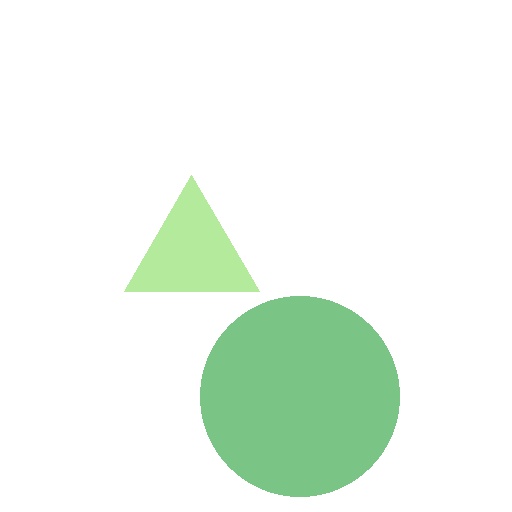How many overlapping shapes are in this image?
There are 2 overlapping shapes in the image.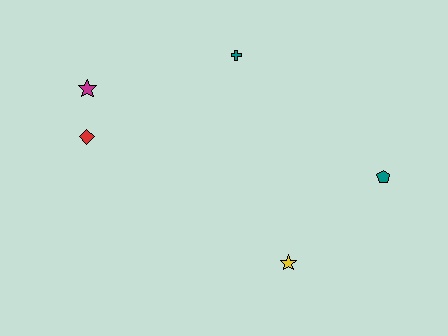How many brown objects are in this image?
There are no brown objects.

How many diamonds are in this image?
There is 1 diamond.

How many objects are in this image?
There are 5 objects.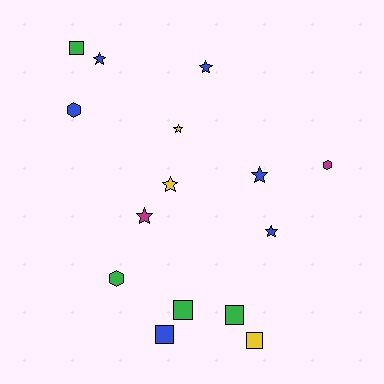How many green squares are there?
There are 3 green squares.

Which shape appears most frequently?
Star, with 7 objects.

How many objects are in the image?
There are 15 objects.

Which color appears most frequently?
Blue, with 6 objects.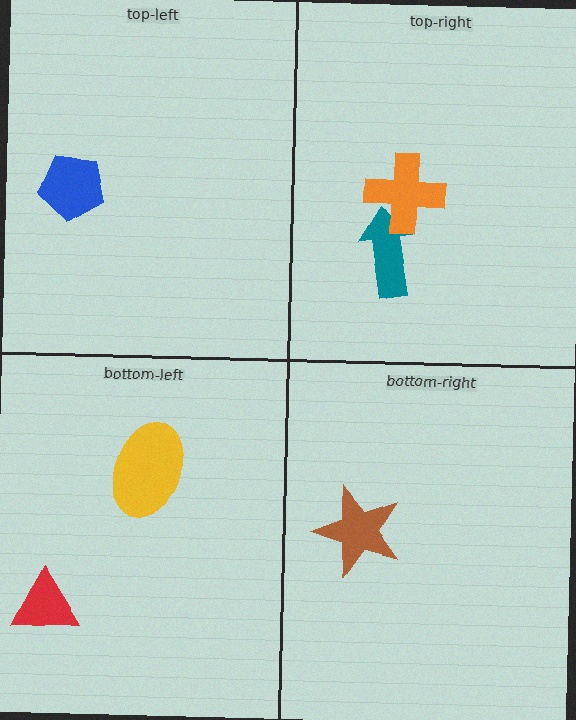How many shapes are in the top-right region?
2.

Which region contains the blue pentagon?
The top-left region.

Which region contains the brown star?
The bottom-right region.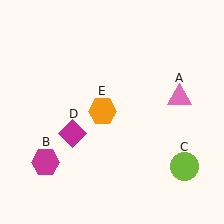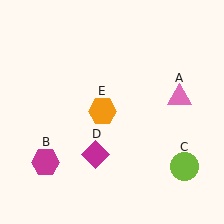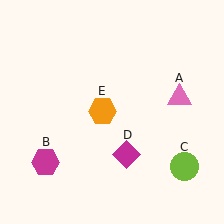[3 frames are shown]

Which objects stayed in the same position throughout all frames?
Pink triangle (object A) and magenta hexagon (object B) and lime circle (object C) and orange hexagon (object E) remained stationary.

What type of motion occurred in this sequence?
The magenta diamond (object D) rotated counterclockwise around the center of the scene.